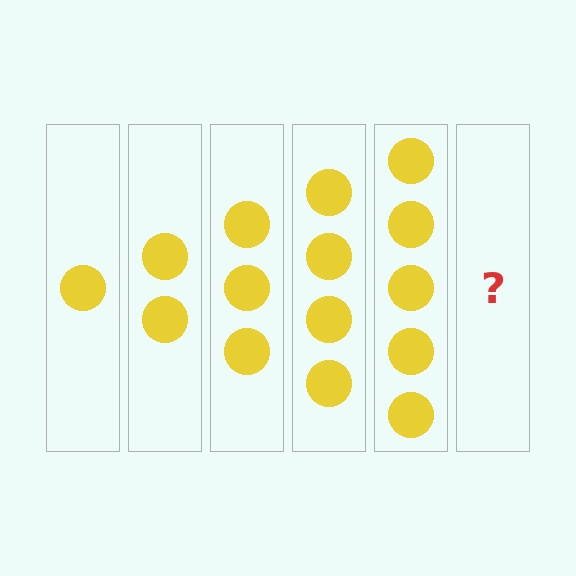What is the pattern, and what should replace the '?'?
The pattern is that each step adds one more circle. The '?' should be 6 circles.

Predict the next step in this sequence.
The next step is 6 circles.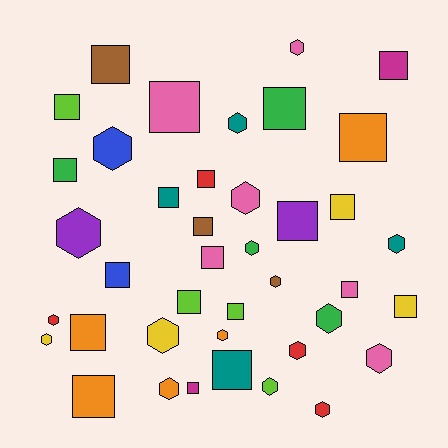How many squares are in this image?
There are 22 squares.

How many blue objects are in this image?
There are 2 blue objects.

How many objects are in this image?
There are 40 objects.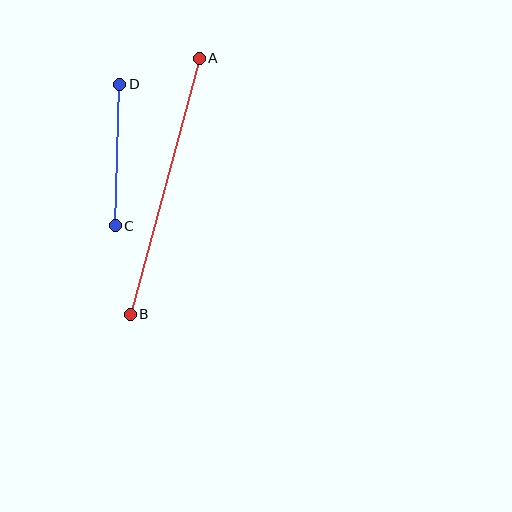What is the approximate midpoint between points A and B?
The midpoint is at approximately (165, 186) pixels.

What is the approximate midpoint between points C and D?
The midpoint is at approximately (117, 155) pixels.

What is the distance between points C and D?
The distance is approximately 142 pixels.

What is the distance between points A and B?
The distance is approximately 265 pixels.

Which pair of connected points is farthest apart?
Points A and B are farthest apart.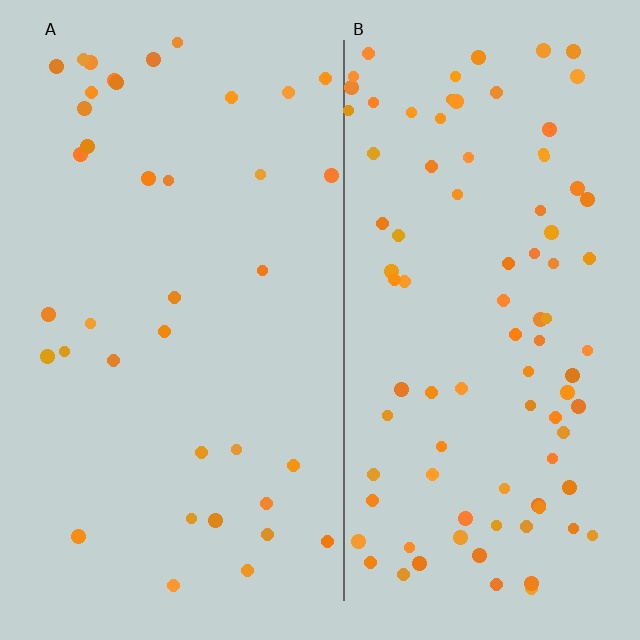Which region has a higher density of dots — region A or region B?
B (the right).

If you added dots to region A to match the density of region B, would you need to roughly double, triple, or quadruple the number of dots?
Approximately double.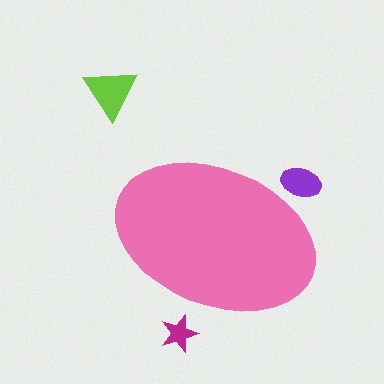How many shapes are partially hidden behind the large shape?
2 shapes are partially hidden.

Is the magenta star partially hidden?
Yes, the magenta star is partially hidden behind the pink ellipse.